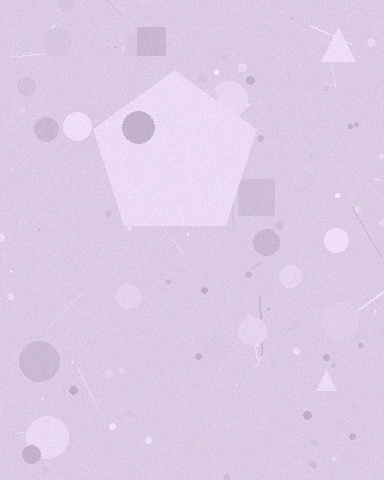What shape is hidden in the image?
A pentagon is hidden in the image.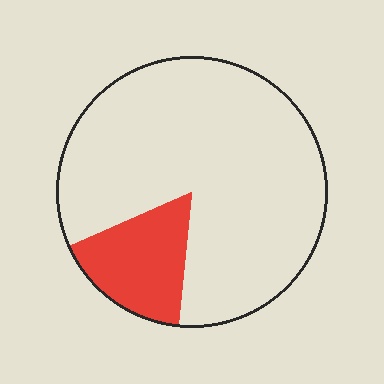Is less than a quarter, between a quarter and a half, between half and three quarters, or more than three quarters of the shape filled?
Less than a quarter.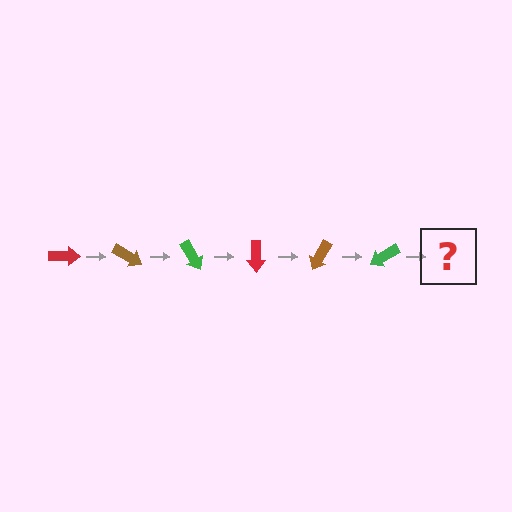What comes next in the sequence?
The next element should be a red arrow, rotated 180 degrees from the start.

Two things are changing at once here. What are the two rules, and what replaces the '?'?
The two rules are that it rotates 30 degrees each step and the color cycles through red, brown, and green. The '?' should be a red arrow, rotated 180 degrees from the start.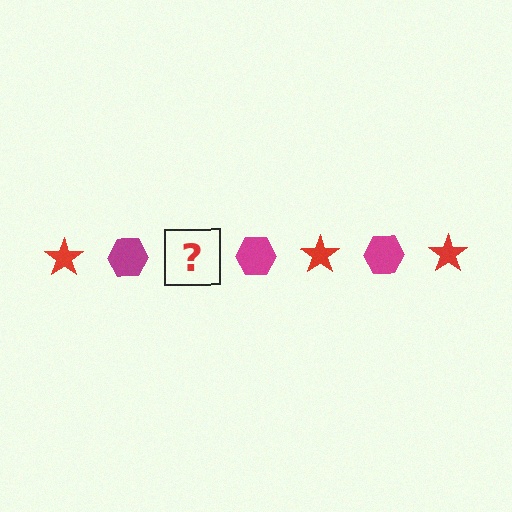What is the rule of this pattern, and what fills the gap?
The rule is that the pattern alternates between red star and magenta hexagon. The gap should be filled with a red star.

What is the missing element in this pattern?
The missing element is a red star.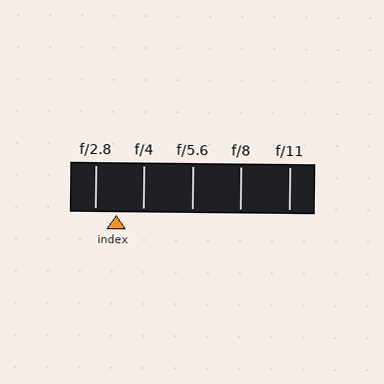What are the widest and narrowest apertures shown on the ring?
The widest aperture shown is f/2.8 and the narrowest is f/11.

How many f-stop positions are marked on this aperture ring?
There are 5 f-stop positions marked.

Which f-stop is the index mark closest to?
The index mark is closest to f/2.8.